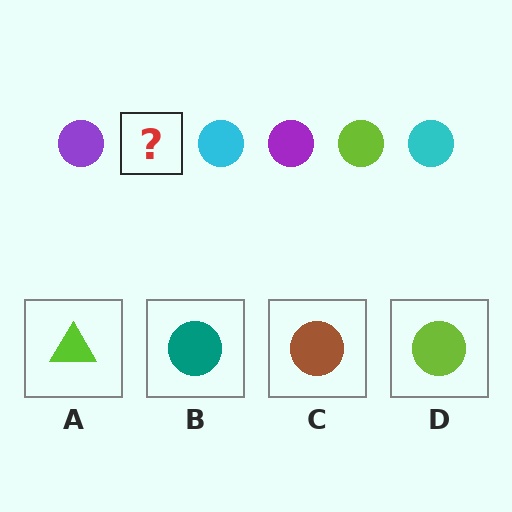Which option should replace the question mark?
Option D.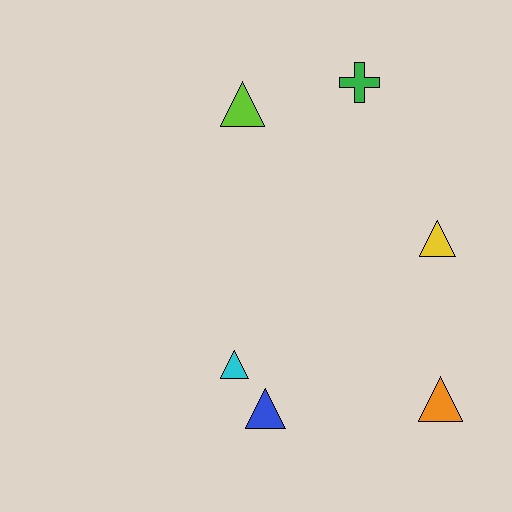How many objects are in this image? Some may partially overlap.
There are 6 objects.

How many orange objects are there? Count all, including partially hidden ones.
There is 1 orange object.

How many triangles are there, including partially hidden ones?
There are 5 triangles.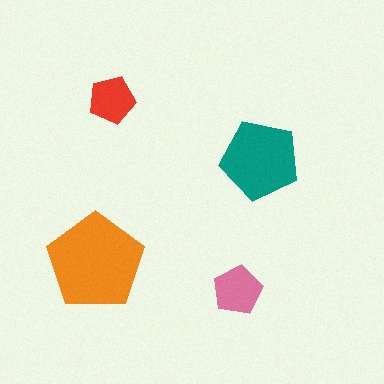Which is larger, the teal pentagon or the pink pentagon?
The teal one.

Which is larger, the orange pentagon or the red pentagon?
The orange one.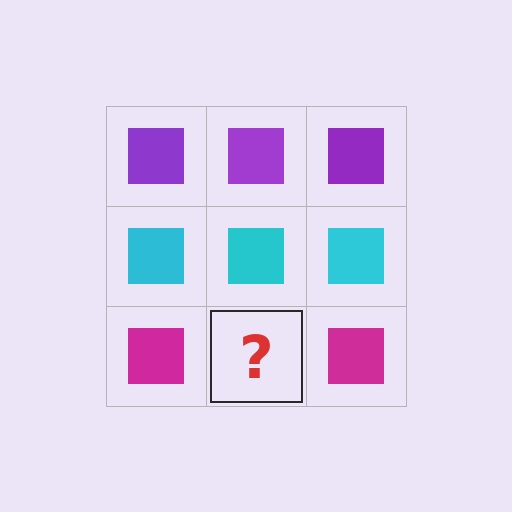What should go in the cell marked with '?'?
The missing cell should contain a magenta square.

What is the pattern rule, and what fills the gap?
The rule is that each row has a consistent color. The gap should be filled with a magenta square.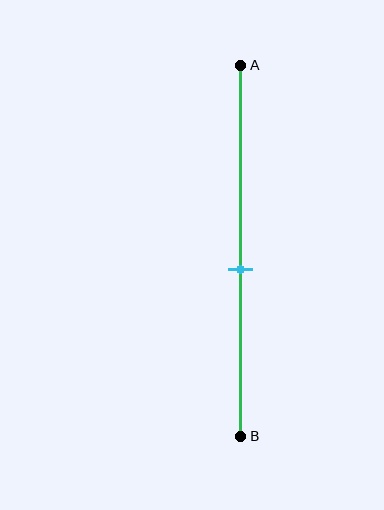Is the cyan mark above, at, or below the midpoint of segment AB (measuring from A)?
The cyan mark is below the midpoint of segment AB.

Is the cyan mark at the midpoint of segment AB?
No, the mark is at about 55% from A, not at the 50% midpoint.